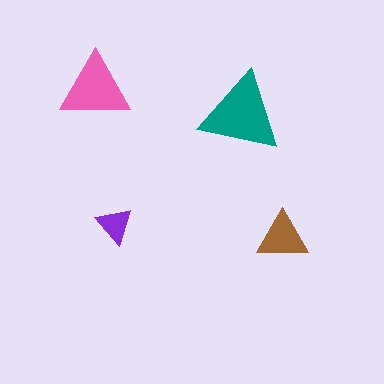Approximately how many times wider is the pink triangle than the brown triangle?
About 1.5 times wider.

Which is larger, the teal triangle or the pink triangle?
The teal one.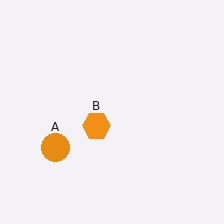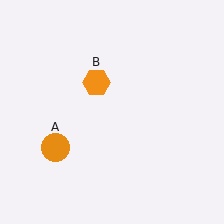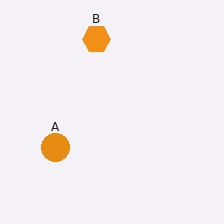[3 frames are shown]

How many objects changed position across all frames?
1 object changed position: orange hexagon (object B).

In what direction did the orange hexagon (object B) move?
The orange hexagon (object B) moved up.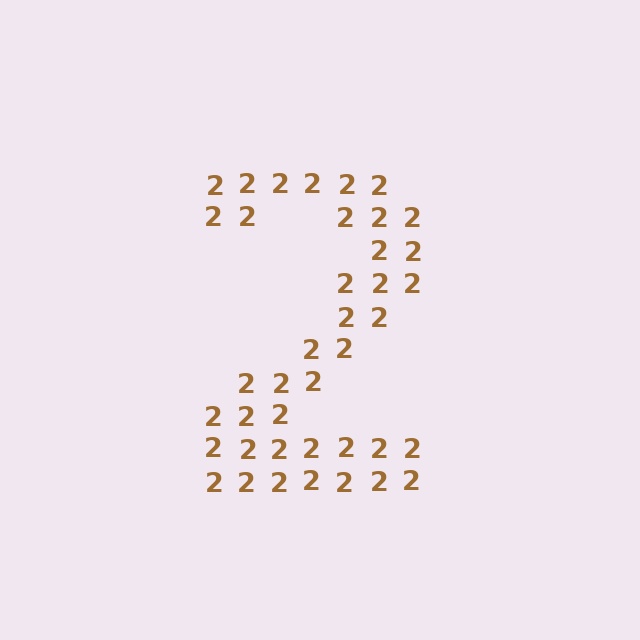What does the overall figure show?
The overall figure shows the digit 2.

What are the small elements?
The small elements are digit 2's.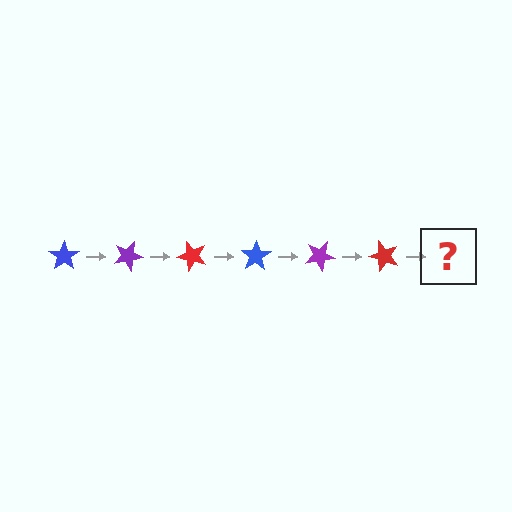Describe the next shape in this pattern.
It should be a blue star, rotated 150 degrees from the start.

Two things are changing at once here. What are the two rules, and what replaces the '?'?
The two rules are that it rotates 25 degrees each step and the color cycles through blue, purple, and red. The '?' should be a blue star, rotated 150 degrees from the start.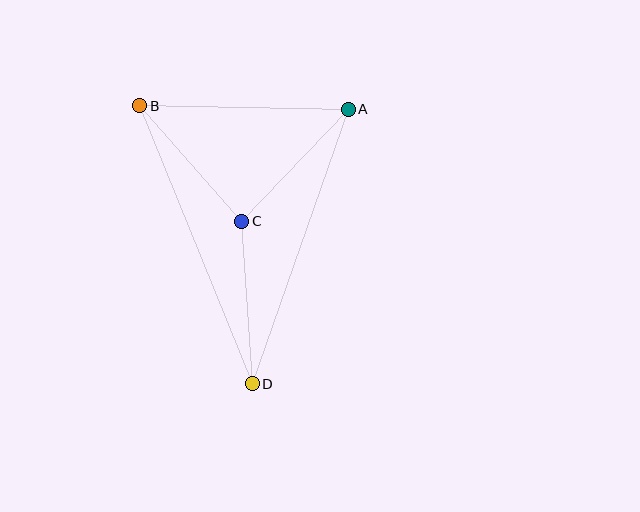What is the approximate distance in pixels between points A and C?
The distance between A and C is approximately 154 pixels.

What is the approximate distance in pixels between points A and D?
The distance between A and D is approximately 291 pixels.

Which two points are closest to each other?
Points B and C are closest to each other.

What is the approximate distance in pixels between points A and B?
The distance between A and B is approximately 209 pixels.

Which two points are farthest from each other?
Points B and D are farthest from each other.